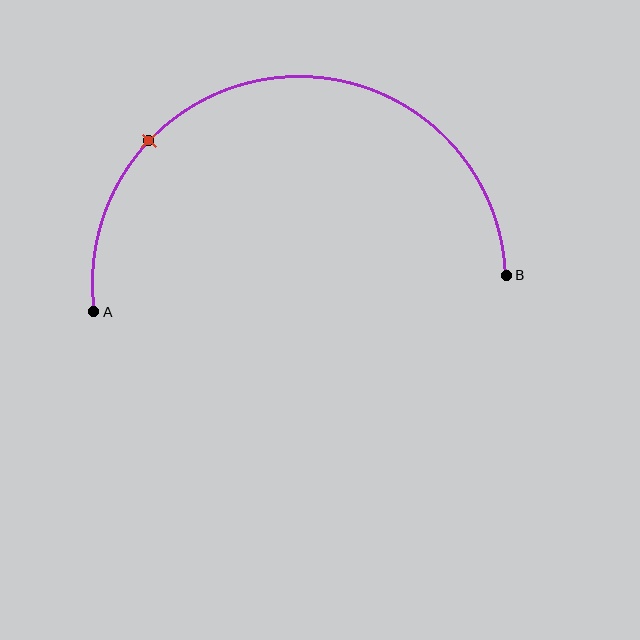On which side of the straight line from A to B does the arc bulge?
The arc bulges above the straight line connecting A and B.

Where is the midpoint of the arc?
The arc midpoint is the point on the curve farthest from the straight line joining A and B. It sits above that line.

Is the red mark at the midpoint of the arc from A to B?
No. The red mark lies on the arc but is closer to endpoint A. The arc midpoint would be at the point on the curve equidistant along the arc from both A and B.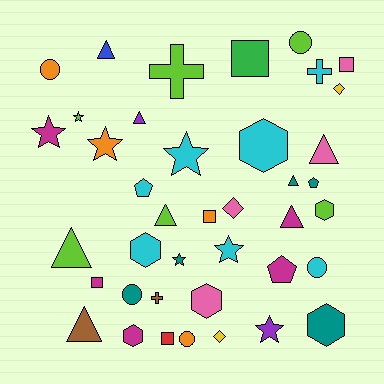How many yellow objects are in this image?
There are 2 yellow objects.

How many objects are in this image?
There are 40 objects.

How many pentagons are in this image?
There are 3 pentagons.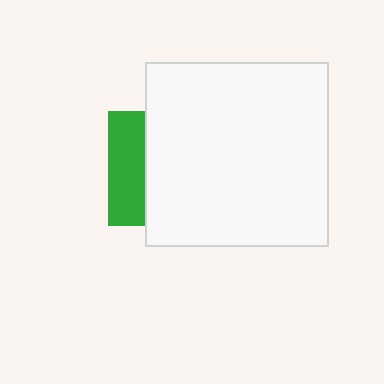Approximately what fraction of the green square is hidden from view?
Roughly 67% of the green square is hidden behind the white square.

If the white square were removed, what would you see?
You would see the complete green square.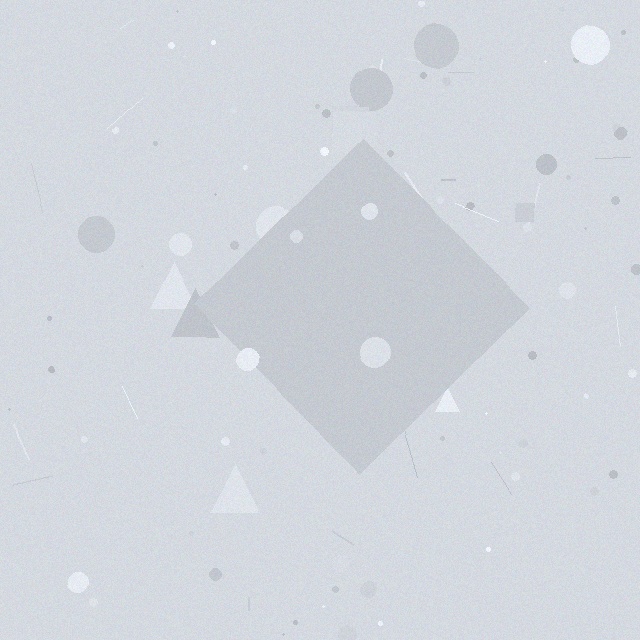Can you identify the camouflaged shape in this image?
The camouflaged shape is a diamond.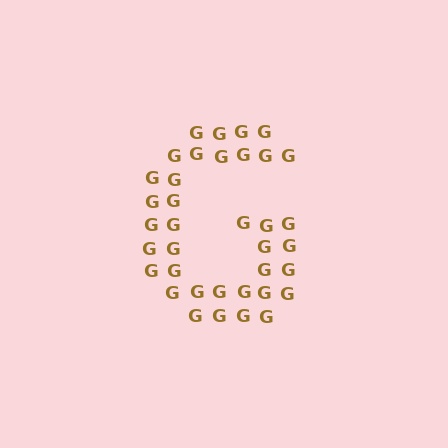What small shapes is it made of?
It is made of small letter G's.